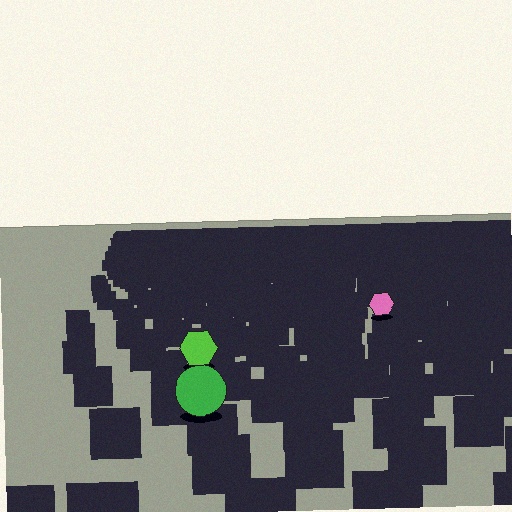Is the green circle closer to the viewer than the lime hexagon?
Yes. The green circle is closer — you can tell from the texture gradient: the ground texture is coarser near it.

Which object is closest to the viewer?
The green circle is closest. The texture marks near it are larger and more spread out.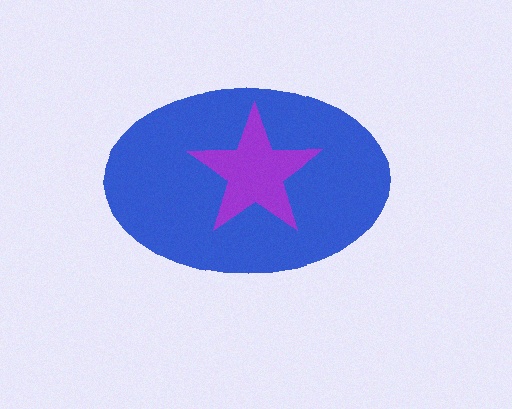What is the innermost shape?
The purple star.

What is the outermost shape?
The blue ellipse.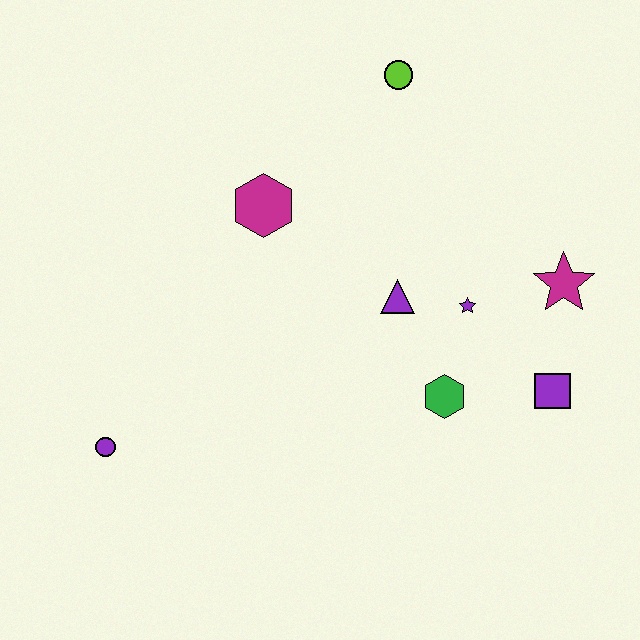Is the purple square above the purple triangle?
No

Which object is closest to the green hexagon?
The purple star is closest to the green hexagon.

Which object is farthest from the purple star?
The purple circle is farthest from the purple star.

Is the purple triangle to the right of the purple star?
No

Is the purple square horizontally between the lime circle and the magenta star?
Yes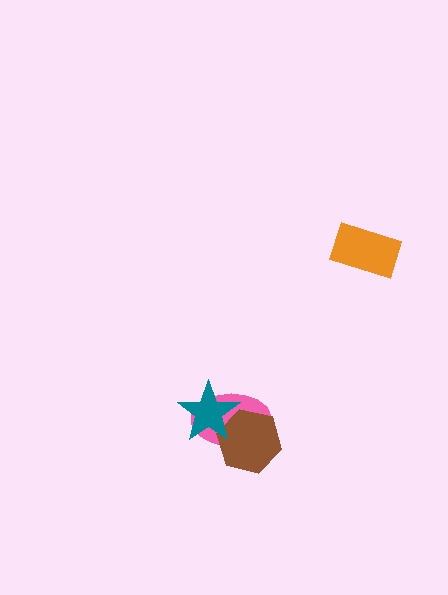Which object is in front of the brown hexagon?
The teal star is in front of the brown hexagon.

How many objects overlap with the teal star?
2 objects overlap with the teal star.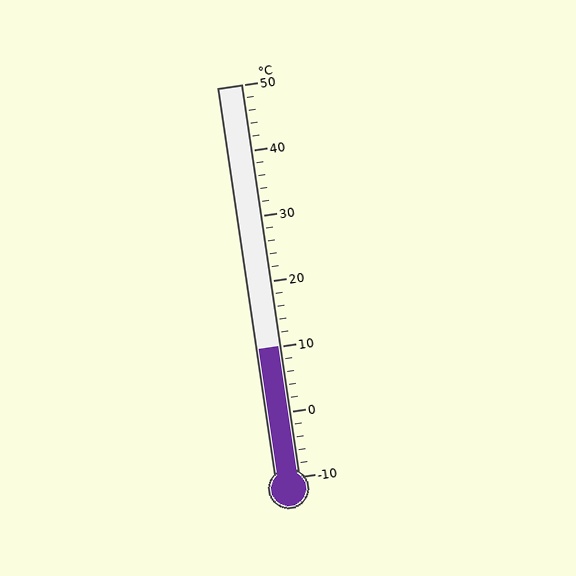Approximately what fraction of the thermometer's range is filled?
The thermometer is filled to approximately 35% of its range.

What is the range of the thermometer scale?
The thermometer scale ranges from -10°C to 50°C.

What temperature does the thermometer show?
The thermometer shows approximately 10°C.